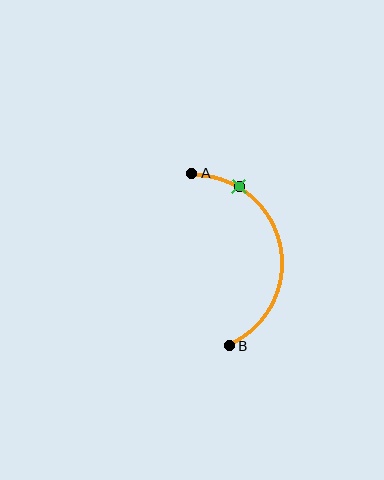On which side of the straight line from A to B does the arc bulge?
The arc bulges to the right of the straight line connecting A and B.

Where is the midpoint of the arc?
The arc midpoint is the point on the curve farthest from the straight line joining A and B. It sits to the right of that line.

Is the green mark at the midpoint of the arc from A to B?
No. The green mark lies on the arc but is closer to endpoint A. The arc midpoint would be at the point on the curve equidistant along the arc from both A and B.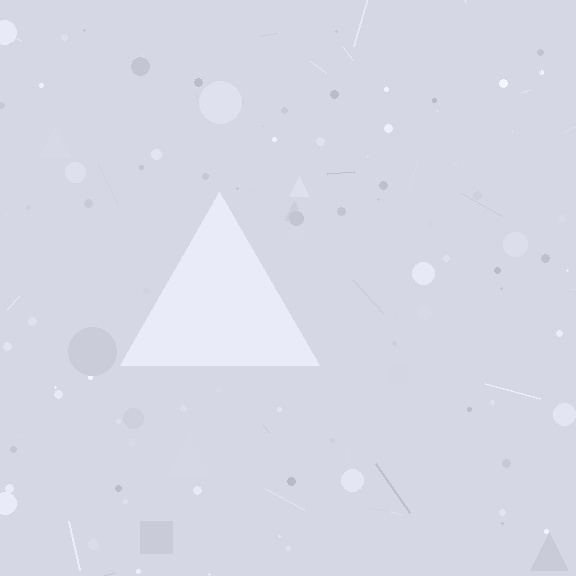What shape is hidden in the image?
A triangle is hidden in the image.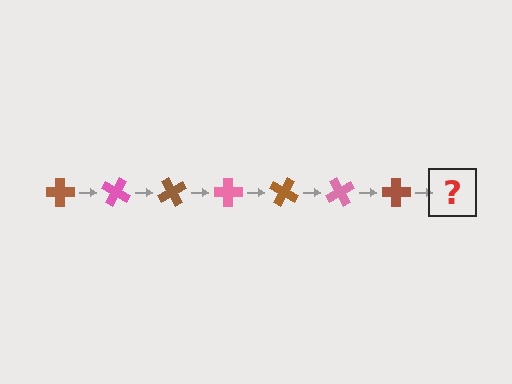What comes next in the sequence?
The next element should be a pink cross, rotated 210 degrees from the start.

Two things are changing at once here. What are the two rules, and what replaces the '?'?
The two rules are that it rotates 30 degrees each step and the color cycles through brown and pink. The '?' should be a pink cross, rotated 210 degrees from the start.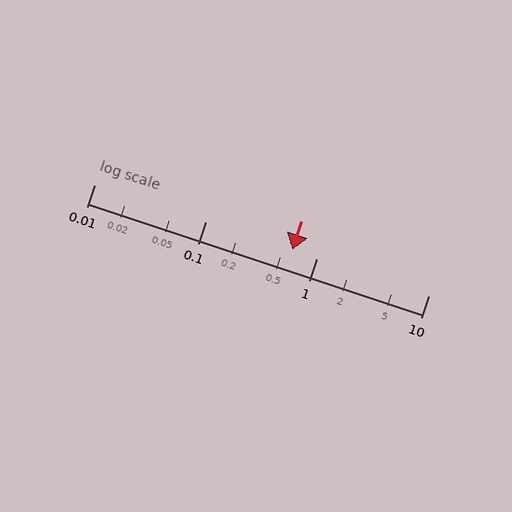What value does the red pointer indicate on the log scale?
The pointer indicates approximately 0.6.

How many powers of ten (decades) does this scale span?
The scale spans 3 decades, from 0.01 to 10.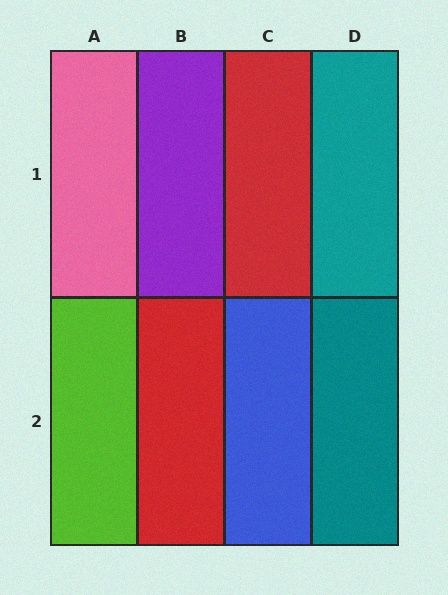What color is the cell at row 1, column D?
Teal.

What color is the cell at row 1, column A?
Pink.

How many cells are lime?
1 cell is lime.